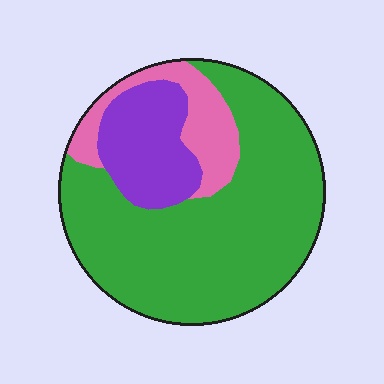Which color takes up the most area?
Green, at roughly 70%.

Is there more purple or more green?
Green.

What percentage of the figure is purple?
Purple takes up about one sixth (1/6) of the figure.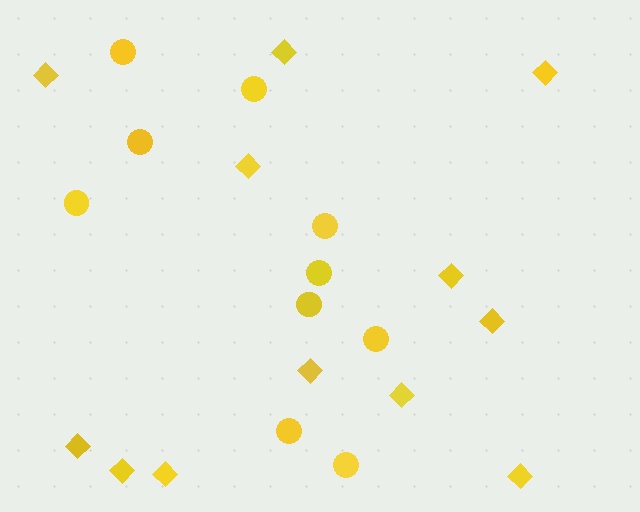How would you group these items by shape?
There are 2 groups: one group of circles (10) and one group of diamonds (12).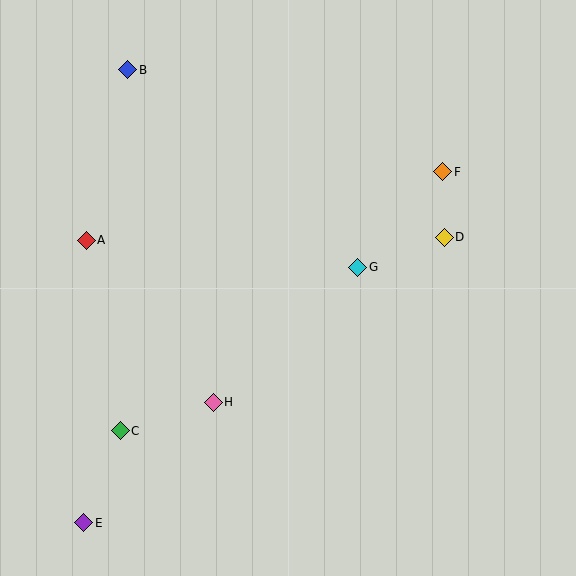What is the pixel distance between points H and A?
The distance between H and A is 206 pixels.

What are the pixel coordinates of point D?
Point D is at (444, 237).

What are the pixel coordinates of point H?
Point H is at (213, 402).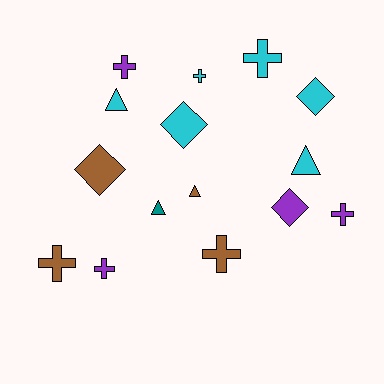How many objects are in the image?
There are 15 objects.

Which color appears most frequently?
Cyan, with 6 objects.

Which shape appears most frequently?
Cross, with 7 objects.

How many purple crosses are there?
There are 3 purple crosses.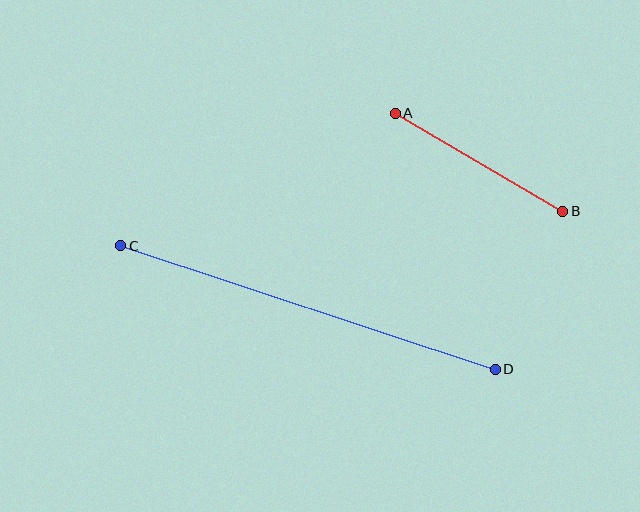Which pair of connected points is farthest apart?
Points C and D are farthest apart.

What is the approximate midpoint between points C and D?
The midpoint is at approximately (308, 308) pixels.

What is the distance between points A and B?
The distance is approximately 194 pixels.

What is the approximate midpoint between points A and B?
The midpoint is at approximately (479, 162) pixels.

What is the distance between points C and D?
The distance is approximately 394 pixels.